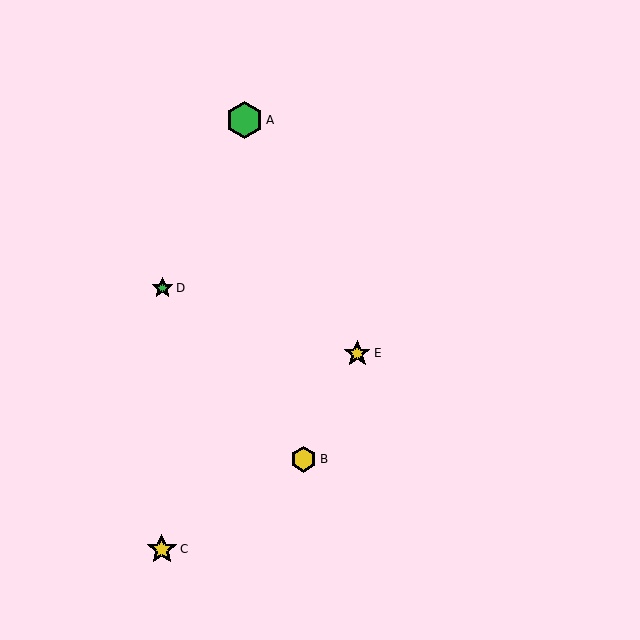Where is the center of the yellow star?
The center of the yellow star is at (357, 353).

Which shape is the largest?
The green hexagon (labeled A) is the largest.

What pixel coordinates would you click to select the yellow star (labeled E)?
Click at (357, 353) to select the yellow star E.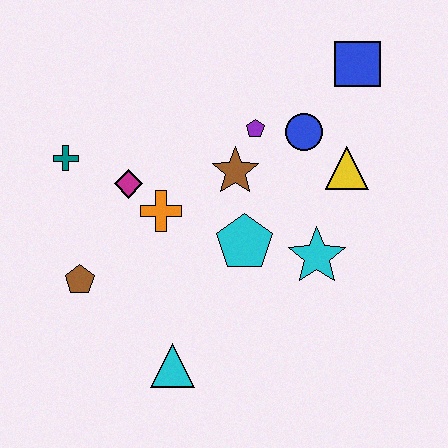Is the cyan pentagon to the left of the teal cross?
No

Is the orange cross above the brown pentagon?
Yes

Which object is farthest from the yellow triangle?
The brown pentagon is farthest from the yellow triangle.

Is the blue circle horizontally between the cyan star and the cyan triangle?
Yes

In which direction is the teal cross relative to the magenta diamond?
The teal cross is to the left of the magenta diamond.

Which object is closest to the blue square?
The blue circle is closest to the blue square.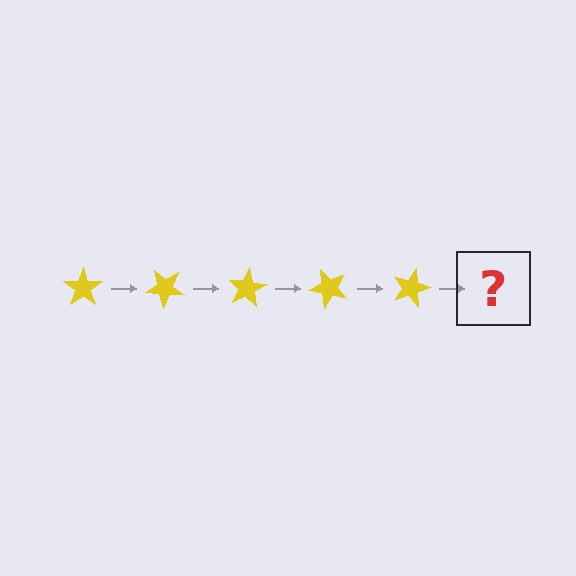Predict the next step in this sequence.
The next step is a yellow star rotated 200 degrees.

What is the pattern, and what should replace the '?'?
The pattern is that the star rotates 40 degrees each step. The '?' should be a yellow star rotated 200 degrees.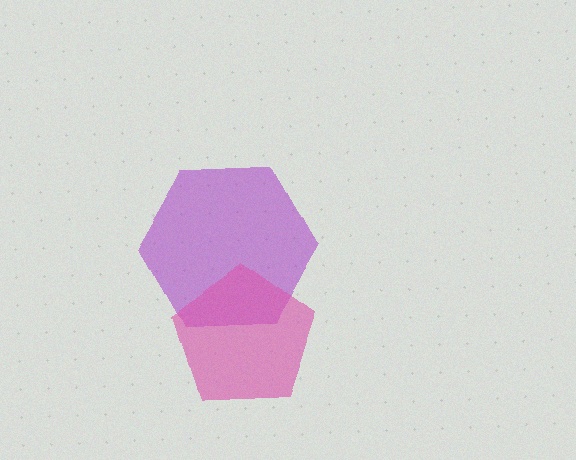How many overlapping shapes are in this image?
There are 2 overlapping shapes in the image.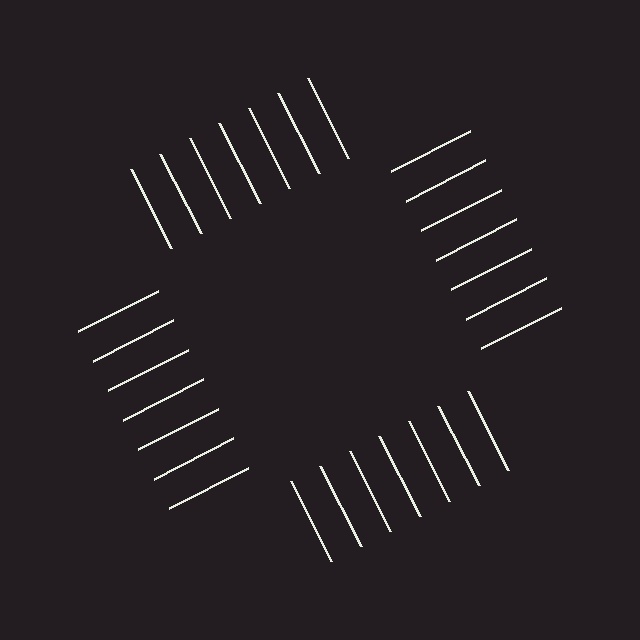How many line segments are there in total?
28 — 7 along each of the 4 edges.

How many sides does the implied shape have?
4 sides — the line-ends trace a square.